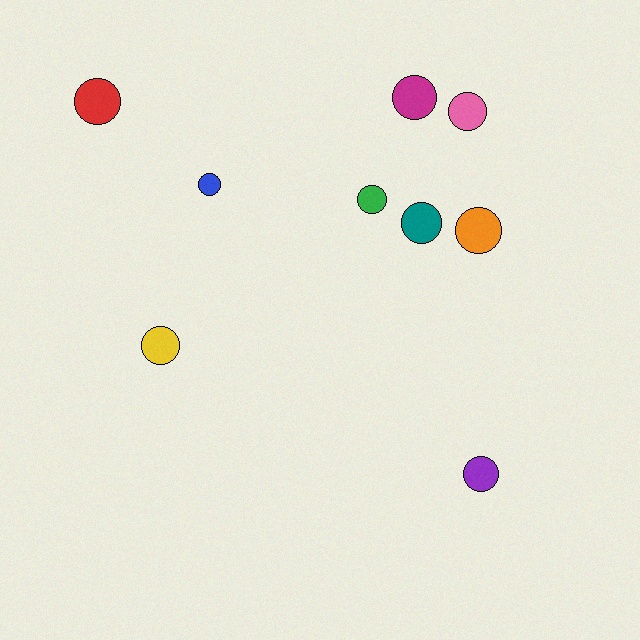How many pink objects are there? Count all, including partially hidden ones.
There is 1 pink object.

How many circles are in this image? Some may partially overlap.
There are 9 circles.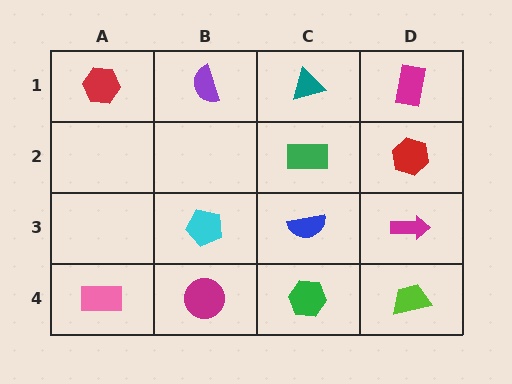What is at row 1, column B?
A purple semicircle.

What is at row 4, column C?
A green hexagon.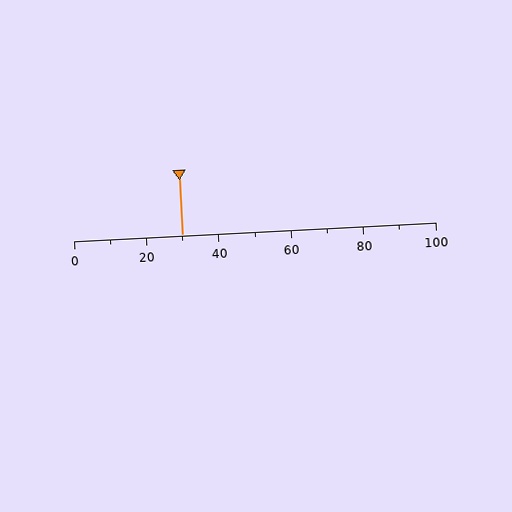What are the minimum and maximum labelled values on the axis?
The axis runs from 0 to 100.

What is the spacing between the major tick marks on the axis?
The major ticks are spaced 20 apart.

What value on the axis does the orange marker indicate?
The marker indicates approximately 30.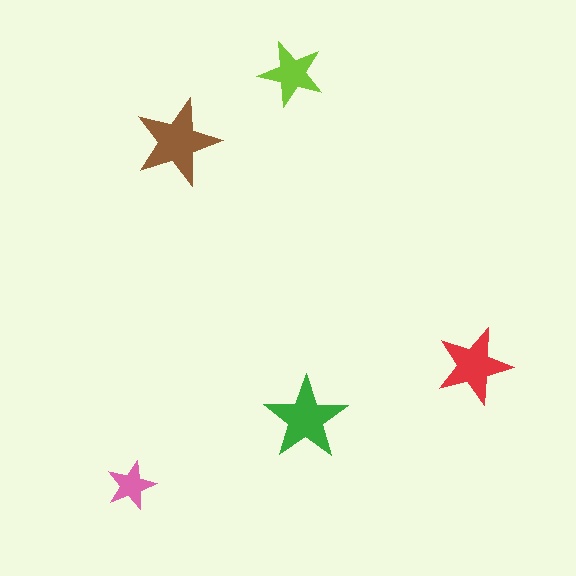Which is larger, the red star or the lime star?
The red one.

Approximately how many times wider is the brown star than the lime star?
About 1.5 times wider.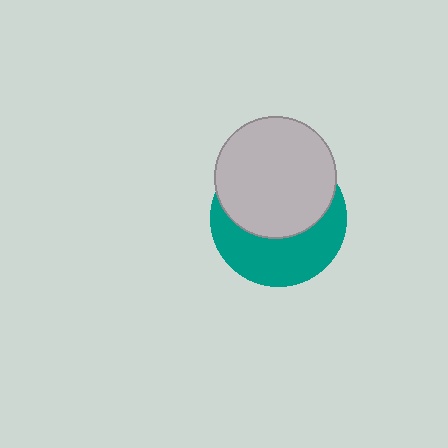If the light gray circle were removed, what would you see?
You would see the complete teal circle.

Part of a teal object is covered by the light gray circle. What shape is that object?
It is a circle.